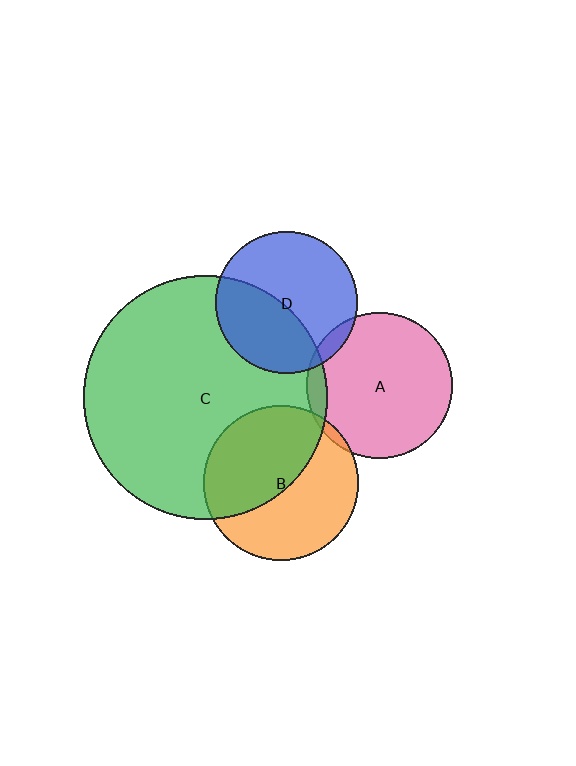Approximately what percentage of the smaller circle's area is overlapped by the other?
Approximately 50%.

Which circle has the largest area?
Circle C (green).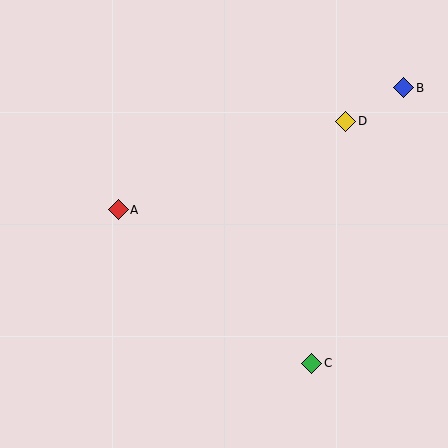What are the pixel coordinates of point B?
Point B is at (404, 88).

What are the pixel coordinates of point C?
Point C is at (312, 363).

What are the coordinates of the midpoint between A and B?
The midpoint between A and B is at (261, 149).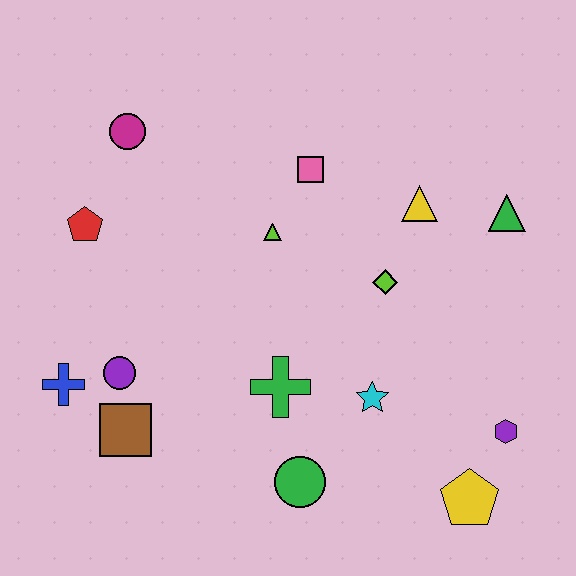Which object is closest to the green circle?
The green cross is closest to the green circle.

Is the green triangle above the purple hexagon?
Yes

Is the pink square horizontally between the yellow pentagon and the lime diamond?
No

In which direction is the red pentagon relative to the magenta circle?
The red pentagon is below the magenta circle.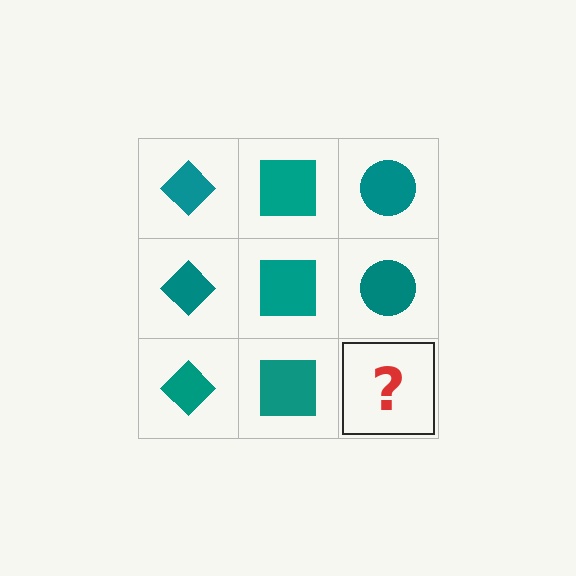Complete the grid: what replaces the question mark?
The question mark should be replaced with a teal circle.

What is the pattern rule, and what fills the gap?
The rule is that each column has a consistent shape. The gap should be filled with a teal circle.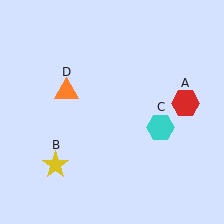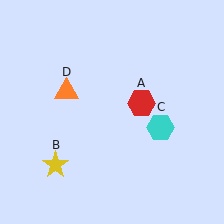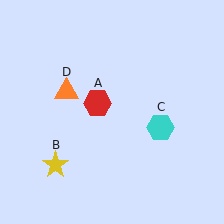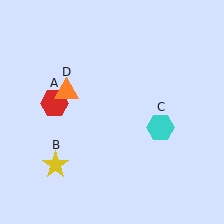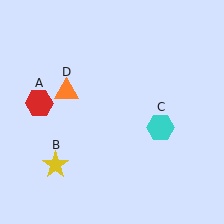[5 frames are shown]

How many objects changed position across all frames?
1 object changed position: red hexagon (object A).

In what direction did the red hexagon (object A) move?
The red hexagon (object A) moved left.